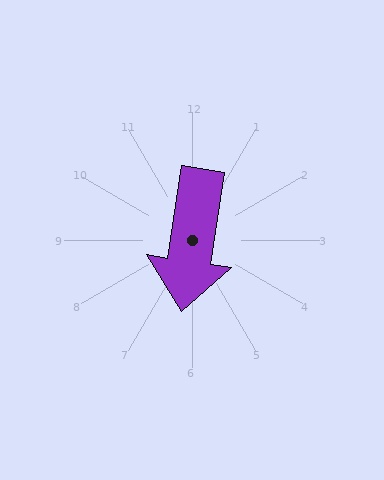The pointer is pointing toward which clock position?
Roughly 6 o'clock.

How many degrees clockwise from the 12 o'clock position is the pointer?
Approximately 189 degrees.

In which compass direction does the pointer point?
South.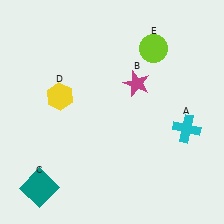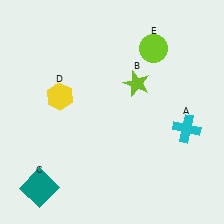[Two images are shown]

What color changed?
The star (B) changed from magenta in Image 1 to lime in Image 2.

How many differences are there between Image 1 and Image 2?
There is 1 difference between the two images.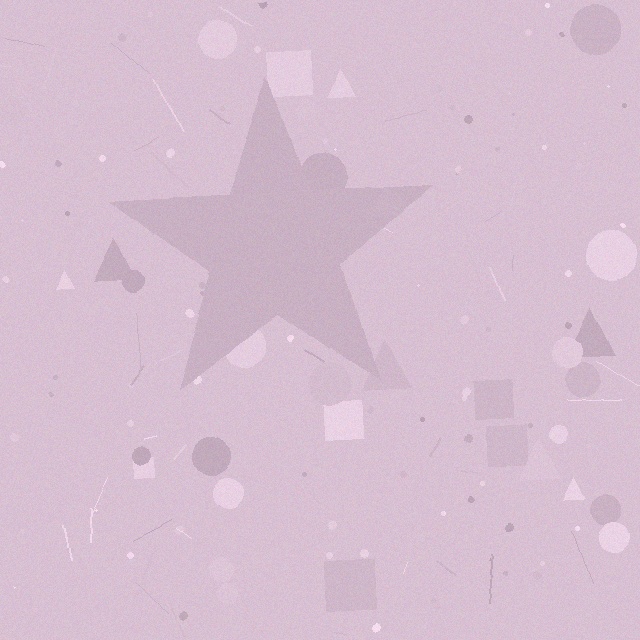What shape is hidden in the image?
A star is hidden in the image.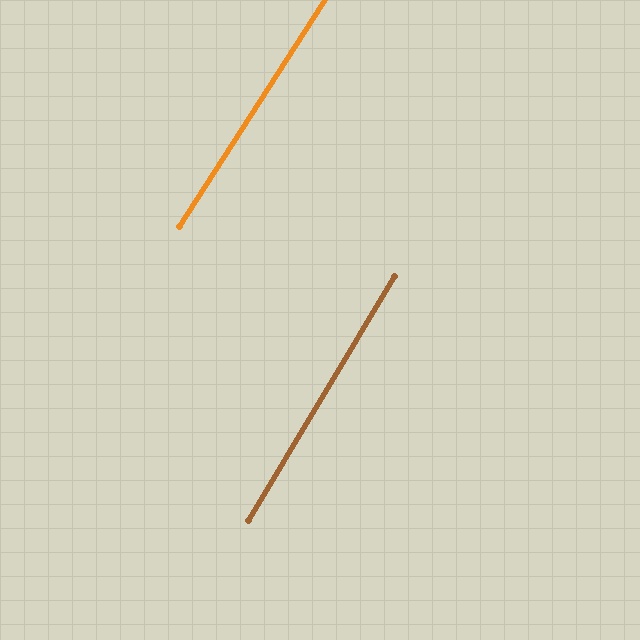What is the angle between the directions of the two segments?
Approximately 2 degrees.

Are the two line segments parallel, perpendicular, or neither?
Parallel — their directions differ by only 1.7°.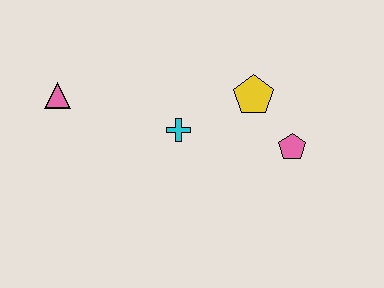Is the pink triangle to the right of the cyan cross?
No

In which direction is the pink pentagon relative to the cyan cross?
The pink pentagon is to the right of the cyan cross.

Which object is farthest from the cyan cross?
The pink triangle is farthest from the cyan cross.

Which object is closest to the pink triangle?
The cyan cross is closest to the pink triangle.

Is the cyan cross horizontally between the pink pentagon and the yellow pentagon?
No